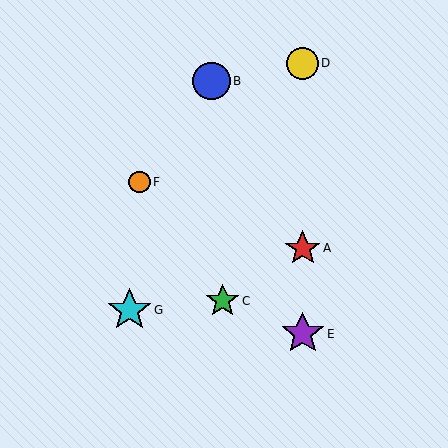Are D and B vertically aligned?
No, D is at x≈303 and B is at x≈211.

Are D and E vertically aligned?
Yes, both are at x≈303.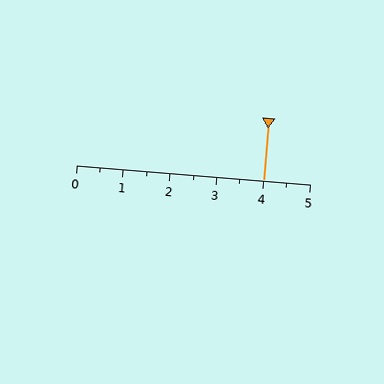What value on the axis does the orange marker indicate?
The marker indicates approximately 4.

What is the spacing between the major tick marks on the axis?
The major ticks are spaced 1 apart.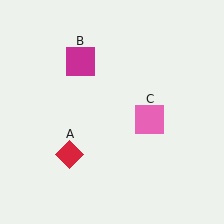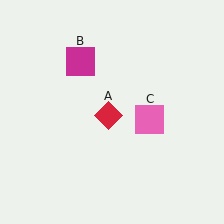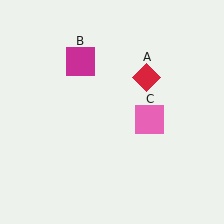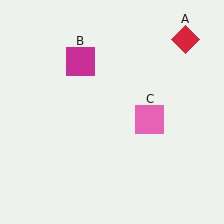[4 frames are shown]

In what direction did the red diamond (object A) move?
The red diamond (object A) moved up and to the right.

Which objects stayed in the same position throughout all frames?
Magenta square (object B) and pink square (object C) remained stationary.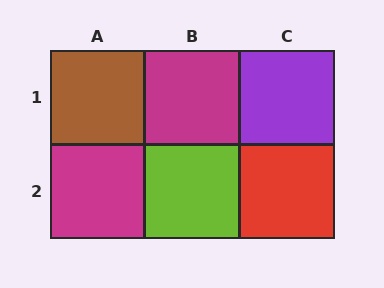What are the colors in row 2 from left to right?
Magenta, lime, red.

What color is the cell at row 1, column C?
Purple.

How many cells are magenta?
2 cells are magenta.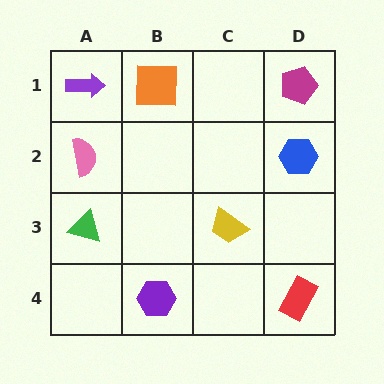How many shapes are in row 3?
2 shapes.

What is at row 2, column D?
A blue hexagon.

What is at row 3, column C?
A yellow trapezoid.